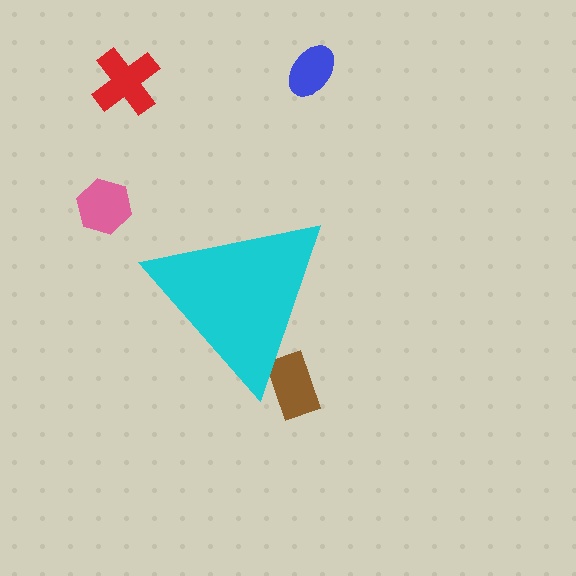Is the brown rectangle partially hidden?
Yes, the brown rectangle is partially hidden behind the cyan triangle.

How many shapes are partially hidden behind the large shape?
1 shape is partially hidden.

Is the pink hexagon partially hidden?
No, the pink hexagon is fully visible.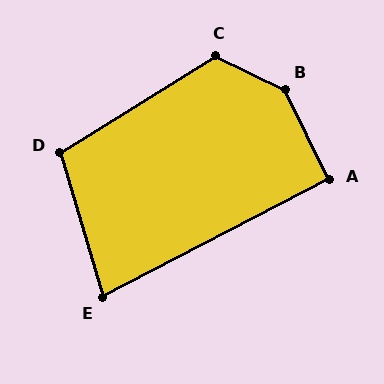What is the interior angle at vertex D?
Approximately 105 degrees (obtuse).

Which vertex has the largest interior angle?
B, at approximately 142 degrees.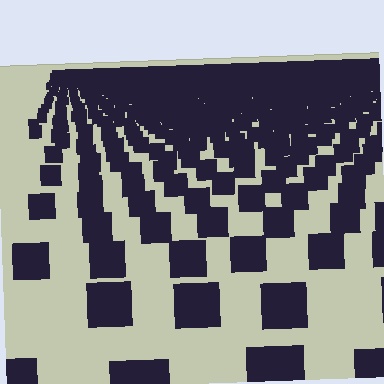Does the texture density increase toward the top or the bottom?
Density increases toward the top.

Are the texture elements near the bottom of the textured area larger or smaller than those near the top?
Larger. Near the bottom, elements are closer to the viewer and appear at a bigger on-screen size.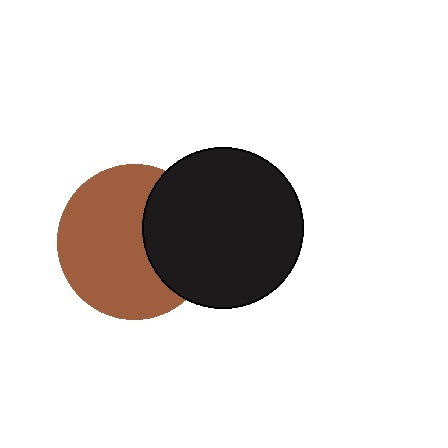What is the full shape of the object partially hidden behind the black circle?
The partially hidden object is a brown circle.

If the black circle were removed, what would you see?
You would see the complete brown circle.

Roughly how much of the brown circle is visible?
Most of it is visible (roughly 67%).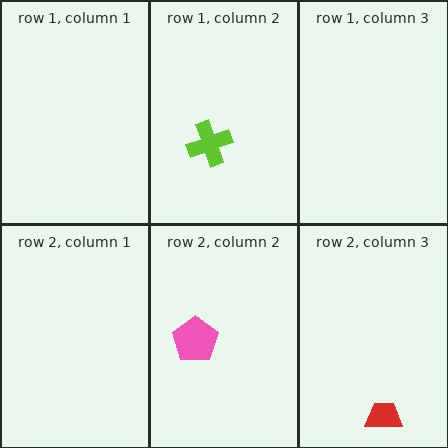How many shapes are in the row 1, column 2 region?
1.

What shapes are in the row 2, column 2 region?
The pink pentagon.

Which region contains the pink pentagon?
The row 2, column 2 region.